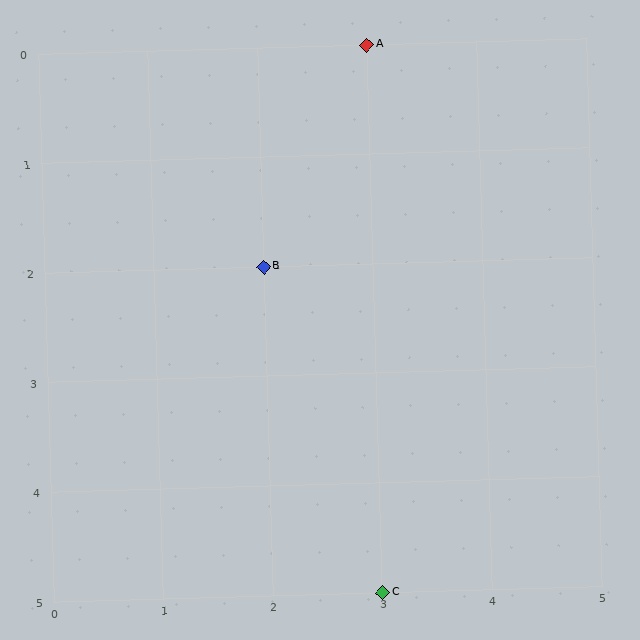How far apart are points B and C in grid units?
Points B and C are 1 column and 3 rows apart (about 3.2 grid units diagonally).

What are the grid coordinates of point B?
Point B is at grid coordinates (2, 2).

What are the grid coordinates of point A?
Point A is at grid coordinates (3, 0).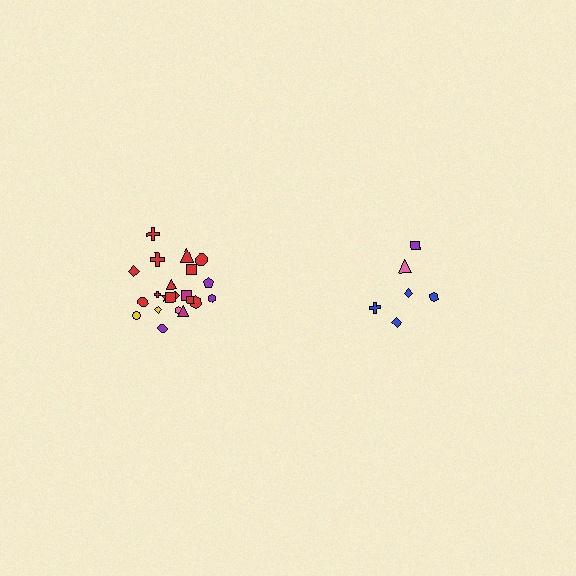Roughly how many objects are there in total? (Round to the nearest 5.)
Roughly 30 objects in total.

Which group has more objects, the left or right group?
The left group.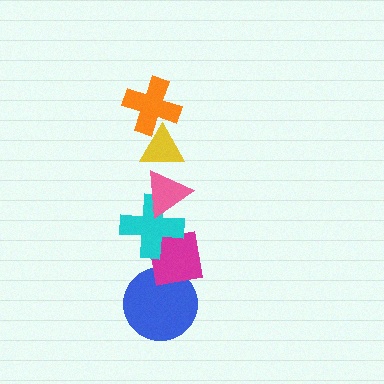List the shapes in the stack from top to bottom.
From top to bottom: the orange cross, the yellow triangle, the pink triangle, the cyan cross, the magenta square, the blue circle.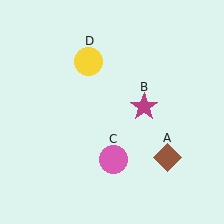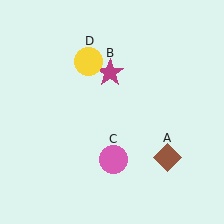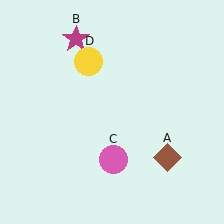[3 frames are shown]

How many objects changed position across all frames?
1 object changed position: magenta star (object B).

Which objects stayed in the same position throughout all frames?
Brown diamond (object A) and pink circle (object C) and yellow circle (object D) remained stationary.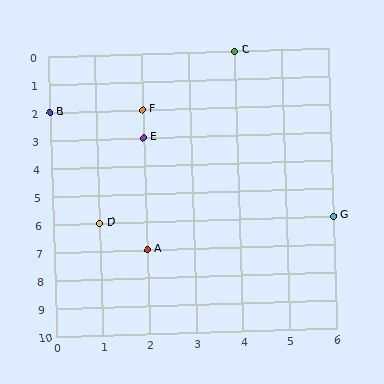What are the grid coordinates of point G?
Point G is at grid coordinates (6, 6).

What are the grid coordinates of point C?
Point C is at grid coordinates (4, 0).